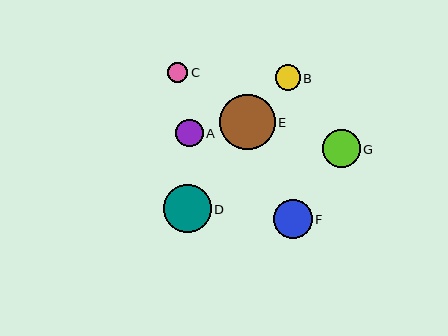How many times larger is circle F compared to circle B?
Circle F is approximately 1.5 times the size of circle B.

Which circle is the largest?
Circle E is the largest with a size of approximately 55 pixels.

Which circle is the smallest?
Circle C is the smallest with a size of approximately 20 pixels.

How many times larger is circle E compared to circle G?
Circle E is approximately 1.5 times the size of circle G.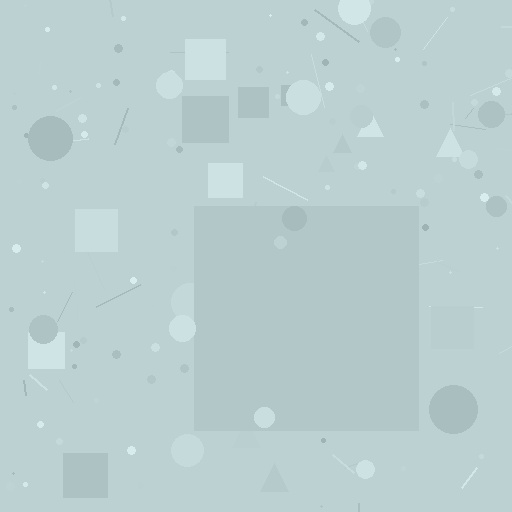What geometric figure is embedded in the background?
A square is embedded in the background.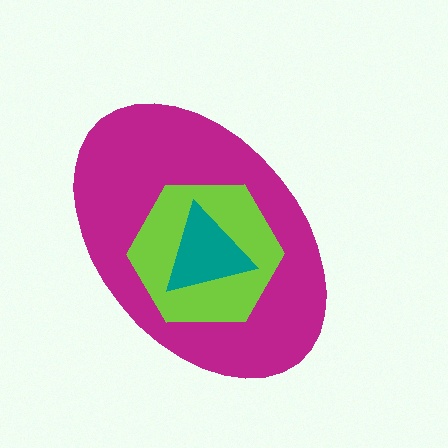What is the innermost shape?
The teal triangle.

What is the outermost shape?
The magenta ellipse.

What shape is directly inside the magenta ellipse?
The lime hexagon.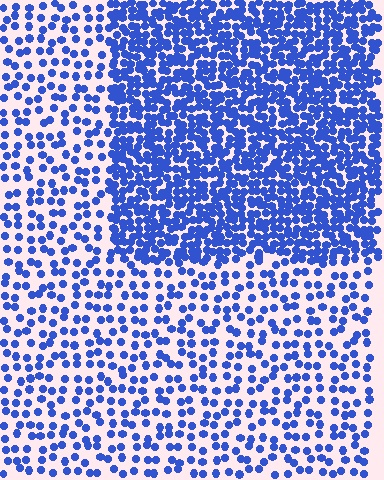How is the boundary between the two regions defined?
The boundary is defined by a change in element density (approximately 2.4x ratio). All elements are the same color, size, and shape.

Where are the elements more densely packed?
The elements are more densely packed inside the rectangle boundary.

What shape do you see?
I see a rectangle.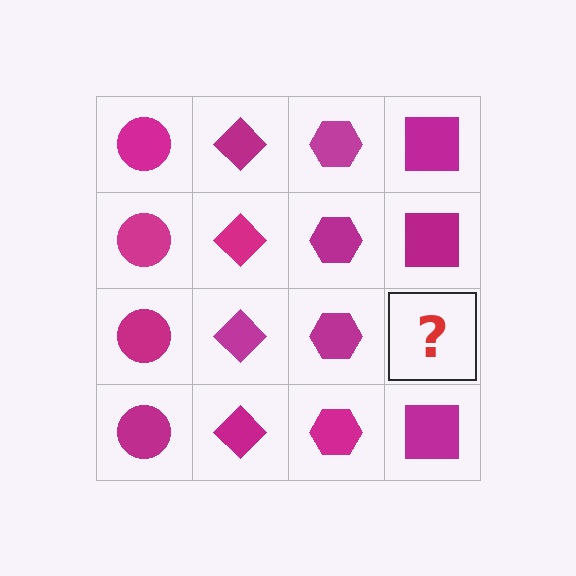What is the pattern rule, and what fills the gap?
The rule is that each column has a consistent shape. The gap should be filled with a magenta square.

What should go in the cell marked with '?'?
The missing cell should contain a magenta square.